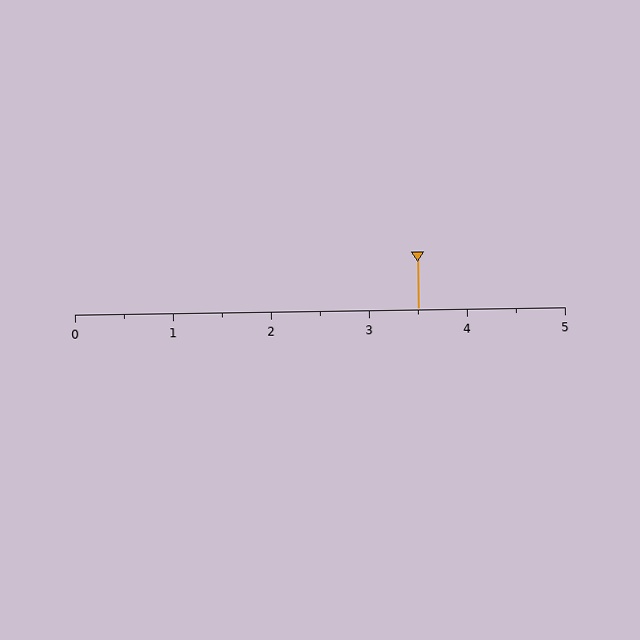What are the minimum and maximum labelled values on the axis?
The axis runs from 0 to 5.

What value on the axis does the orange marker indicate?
The marker indicates approximately 3.5.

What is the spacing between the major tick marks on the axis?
The major ticks are spaced 1 apart.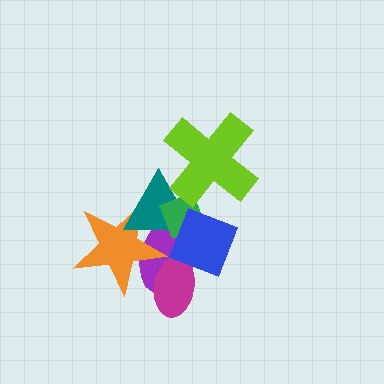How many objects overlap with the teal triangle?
5 objects overlap with the teal triangle.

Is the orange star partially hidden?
Yes, it is partially covered by another shape.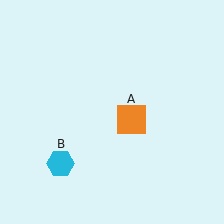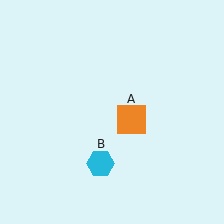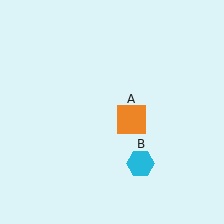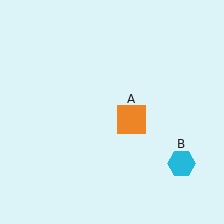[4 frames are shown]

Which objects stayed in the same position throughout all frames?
Orange square (object A) remained stationary.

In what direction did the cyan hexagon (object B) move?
The cyan hexagon (object B) moved right.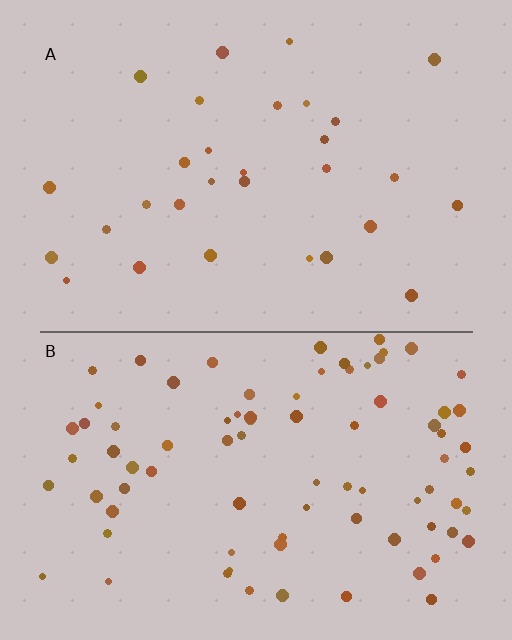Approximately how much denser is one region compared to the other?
Approximately 2.8× — region B over region A.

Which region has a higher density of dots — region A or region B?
B (the bottom).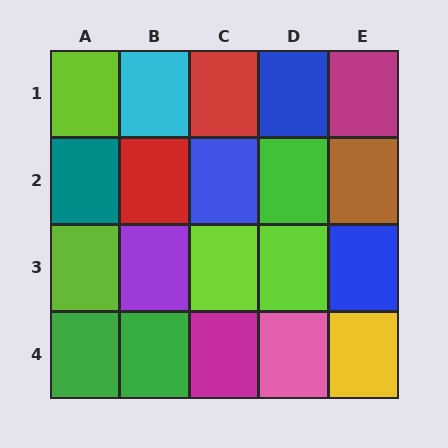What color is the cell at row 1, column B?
Cyan.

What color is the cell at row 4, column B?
Green.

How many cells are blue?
3 cells are blue.